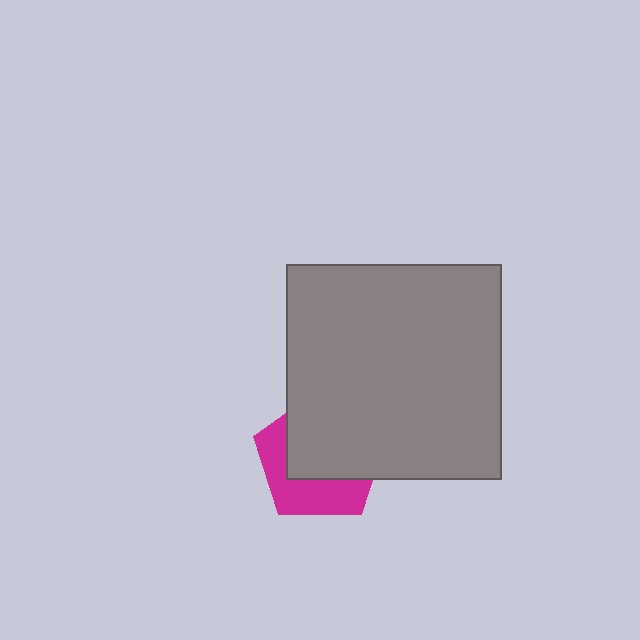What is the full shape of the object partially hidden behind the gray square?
The partially hidden object is a magenta pentagon.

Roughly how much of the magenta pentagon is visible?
A small part of it is visible (roughly 41%).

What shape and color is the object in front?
The object in front is a gray square.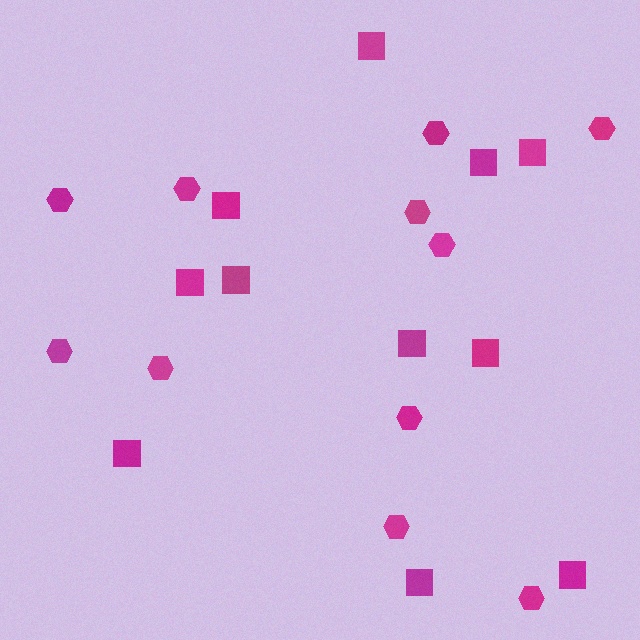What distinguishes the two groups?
There are 2 groups: one group of hexagons (11) and one group of squares (11).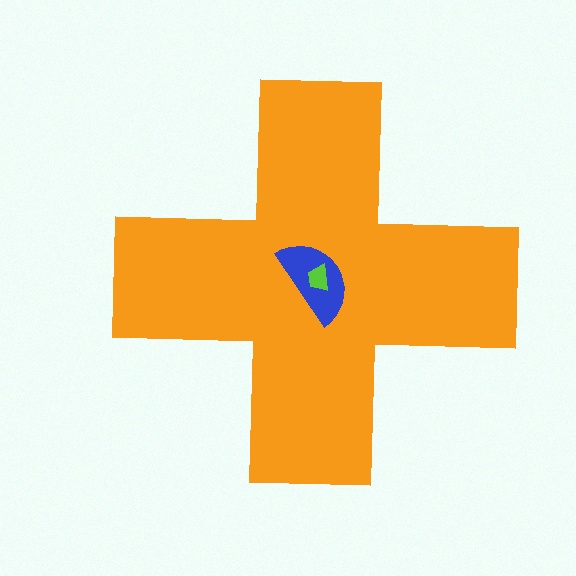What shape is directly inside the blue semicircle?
The lime trapezoid.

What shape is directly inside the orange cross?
The blue semicircle.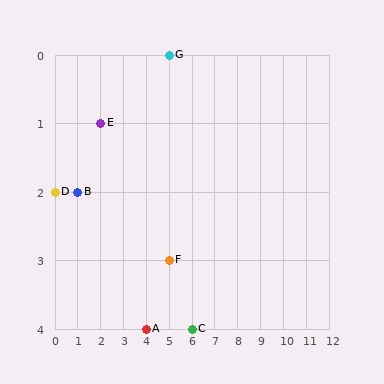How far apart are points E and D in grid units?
Points E and D are 2 columns and 1 row apart (about 2.2 grid units diagonally).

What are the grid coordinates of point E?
Point E is at grid coordinates (2, 1).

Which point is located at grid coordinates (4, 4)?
Point A is at (4, 4).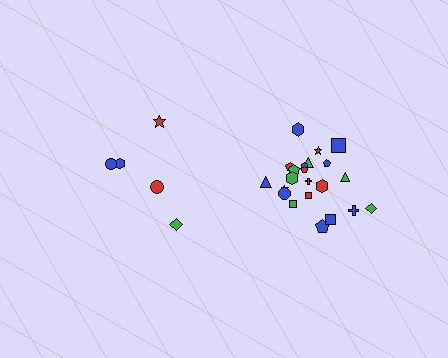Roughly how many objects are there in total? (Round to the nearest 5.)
Roughly 25 objects in total.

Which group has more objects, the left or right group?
The right group.